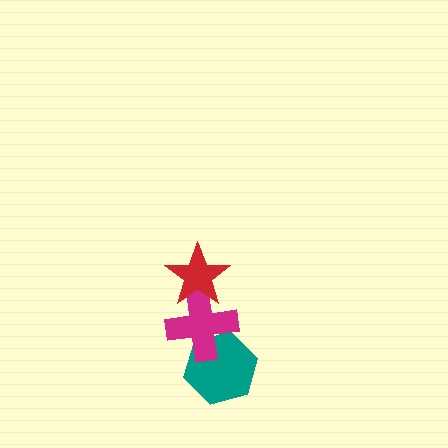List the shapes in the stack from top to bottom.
From top to bottom: the red star, the magenta cross, the teal hexagon.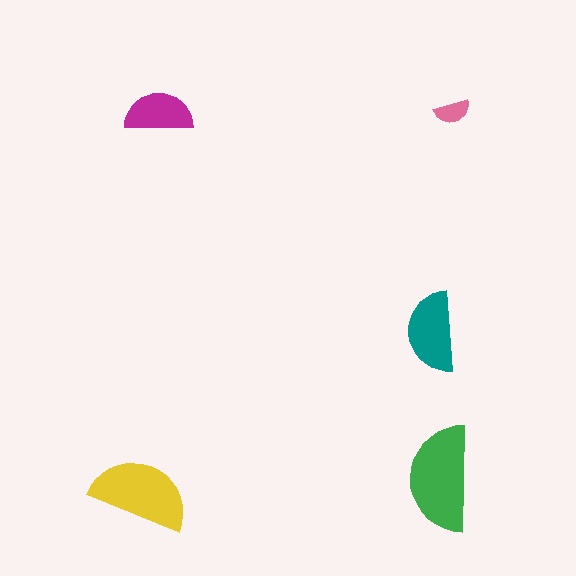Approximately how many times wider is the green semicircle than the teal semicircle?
About 1.5 times wider.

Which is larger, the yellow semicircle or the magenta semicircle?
The yellow one.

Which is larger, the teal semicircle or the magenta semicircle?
The teal one.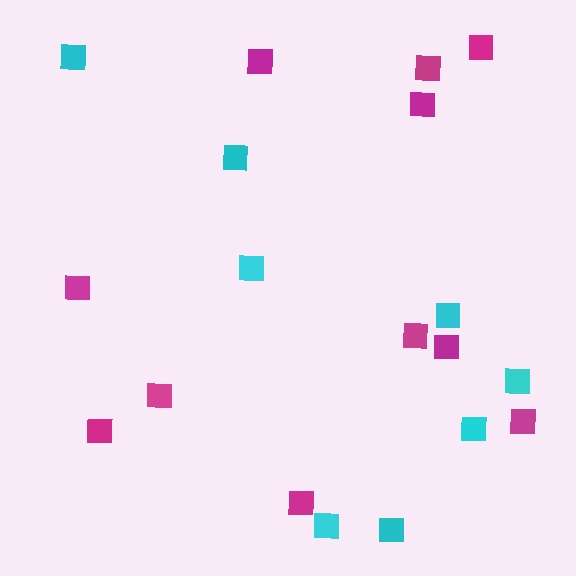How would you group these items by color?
There are 2 groups: one group of cyan squares (8) and one group of magenta squares (11).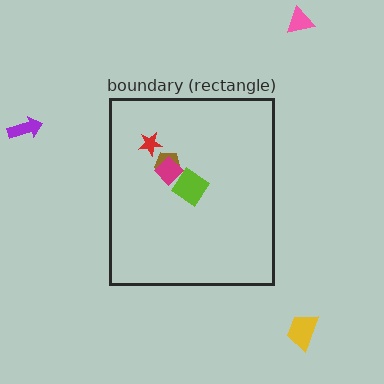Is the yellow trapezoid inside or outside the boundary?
Outside.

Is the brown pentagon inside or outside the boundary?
Inside.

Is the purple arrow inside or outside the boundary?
Outside.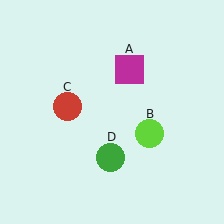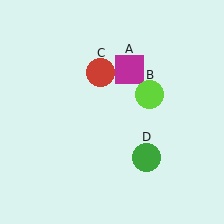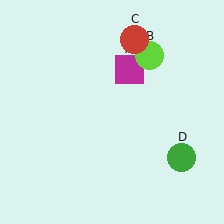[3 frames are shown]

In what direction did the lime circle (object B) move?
The lime circle (object B) moved up.